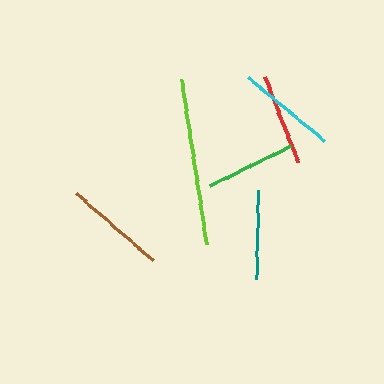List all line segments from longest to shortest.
From longest to shortest: lime, brown, cyan, red, green, teal.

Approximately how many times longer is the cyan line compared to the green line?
The cyan line is approximately 1.1 times the length of the green line.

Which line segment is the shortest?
The teal line is the shortest at approximately 89 pixels.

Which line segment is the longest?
The lime line is the longest at approximately 165 pixels.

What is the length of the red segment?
The red segment is approximately 91 pixels long.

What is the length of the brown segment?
The brown segment is approximately 103 pixels long.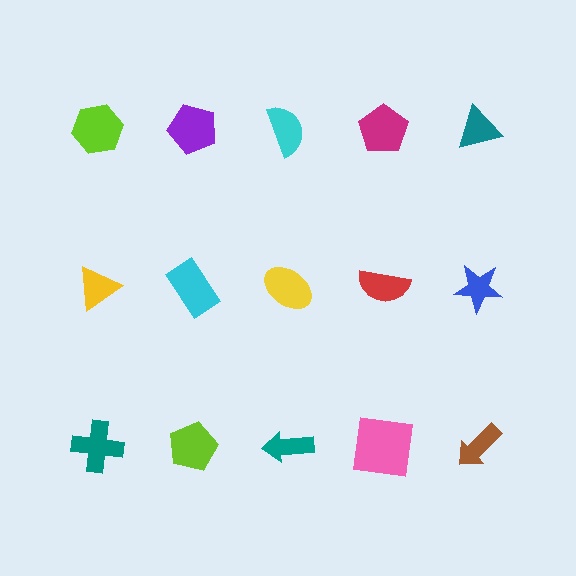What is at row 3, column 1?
A teal cross.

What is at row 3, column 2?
A lime pentagon.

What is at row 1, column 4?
A magenta pentagon.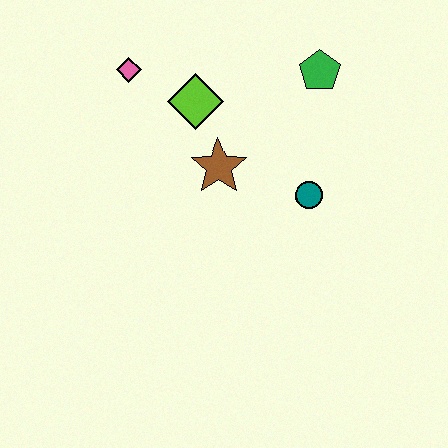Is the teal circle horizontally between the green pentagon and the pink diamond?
Yes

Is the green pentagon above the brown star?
Yes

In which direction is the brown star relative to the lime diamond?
The brown star is below the lime diamond.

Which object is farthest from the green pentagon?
The pink diamond is farthest from the green pentagon.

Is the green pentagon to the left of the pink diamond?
No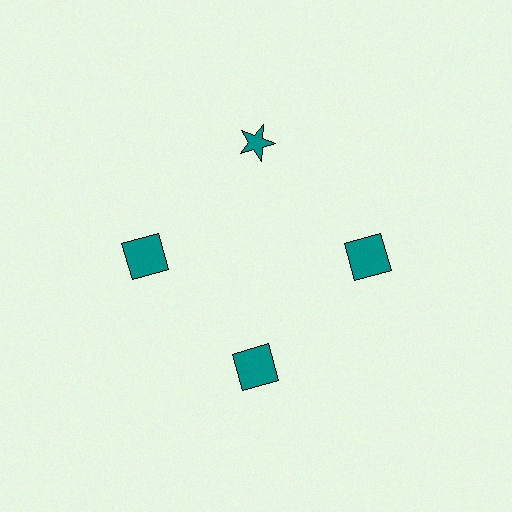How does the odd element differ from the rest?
It has a different shape: star instead of square.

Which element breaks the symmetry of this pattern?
The teal star at roughly the 12 o'clock position breaks the symmetry. All other shapes are teal squares.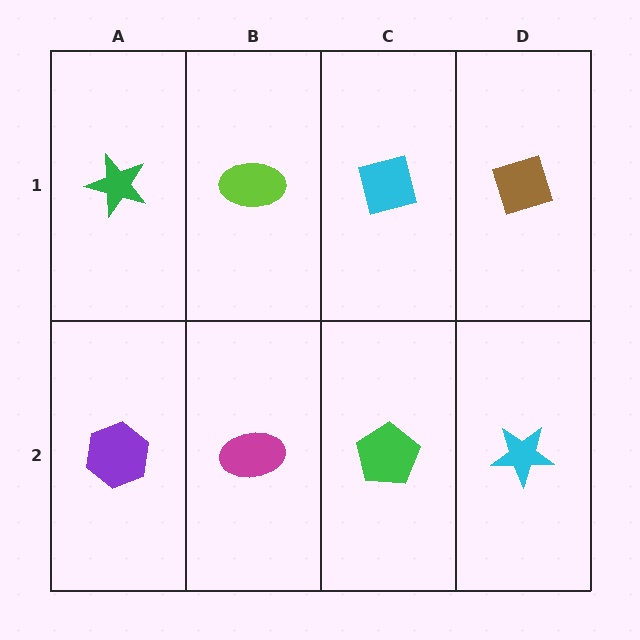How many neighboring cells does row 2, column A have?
2.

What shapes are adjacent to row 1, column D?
A cyan star (row 2, column D), a cyan square (row 1, column C).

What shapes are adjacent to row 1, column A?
A purple hexagon (row 2, column A), a lime ellipse (row 1, column B).